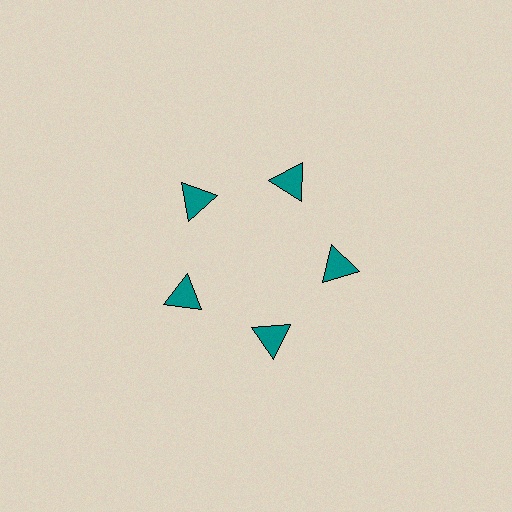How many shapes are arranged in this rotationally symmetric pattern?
There are 5 shapes, arranged in 5 groups of 1.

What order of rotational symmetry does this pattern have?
This pattern has 5-fold rotational symmetry.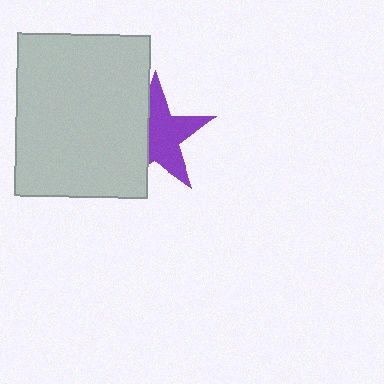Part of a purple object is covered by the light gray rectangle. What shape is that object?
It is a star.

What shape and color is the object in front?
The object in front is a light gray rectangle.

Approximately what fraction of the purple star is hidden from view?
Roughly 40% of the purple star is hidden behind the light gray rectangle.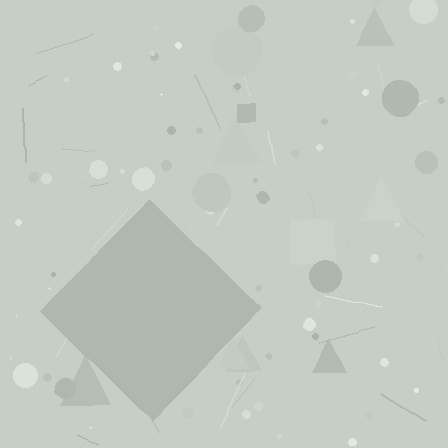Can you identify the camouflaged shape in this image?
The camouflaged shape is a diamond.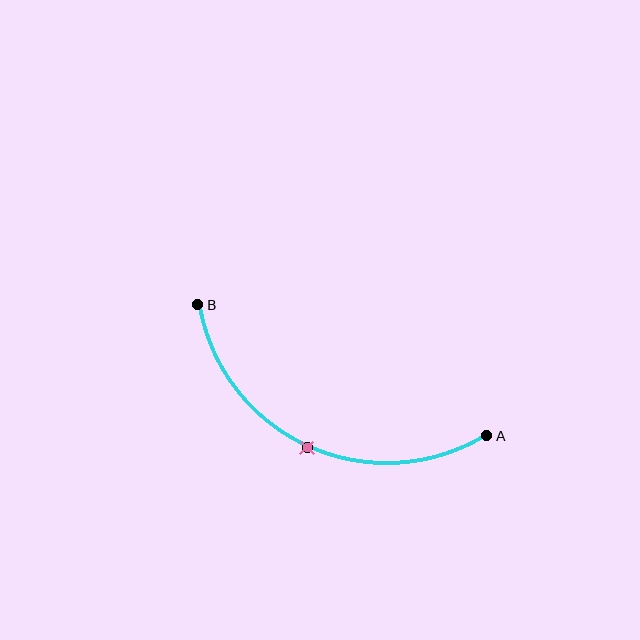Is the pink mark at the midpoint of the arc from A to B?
Yes. The pink mark lies on the arc at equal arc-length from both A and B — it is the arc midpoint.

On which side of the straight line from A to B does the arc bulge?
The arc bulges below the straight line connecting A and B.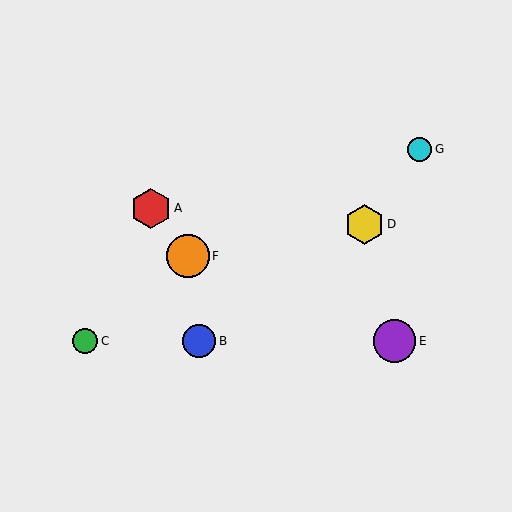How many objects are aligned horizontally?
3 objects (B, C, E) are aligned horizontally.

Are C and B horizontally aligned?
Yes, both are at y≈341.